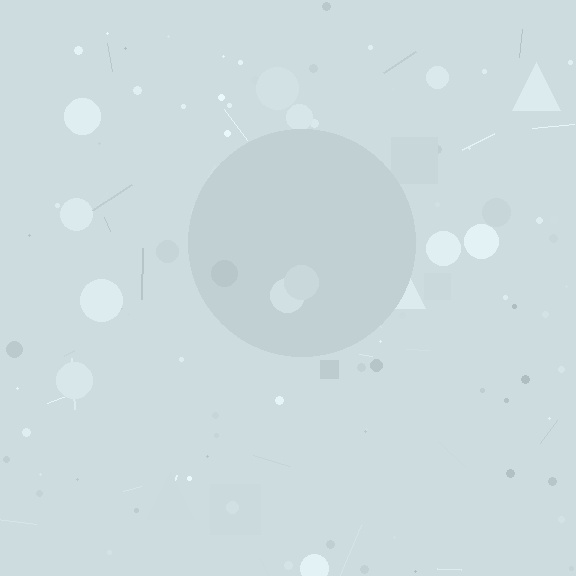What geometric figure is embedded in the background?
A circle is embedded in the background.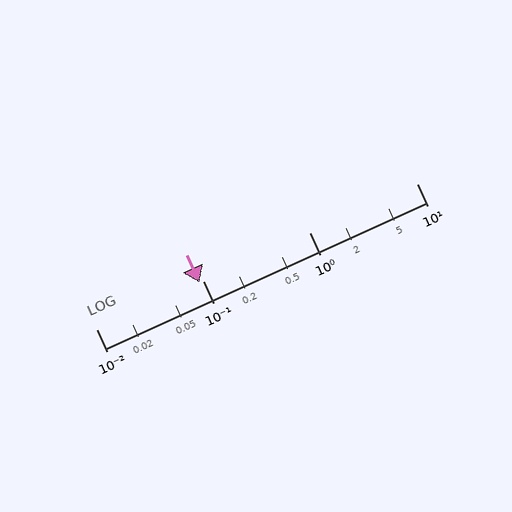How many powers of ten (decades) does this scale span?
The scale spans 3 decades, from 0.01 to 10.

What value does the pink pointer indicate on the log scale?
The pointer indicates approximately 0.092.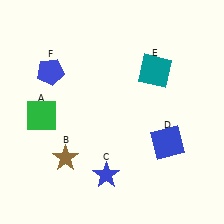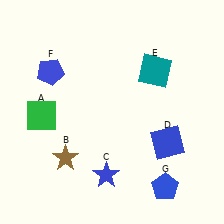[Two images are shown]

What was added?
A blue pentagon (G) was added in Image 2.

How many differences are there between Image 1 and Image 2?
There is 1 difference between the two images.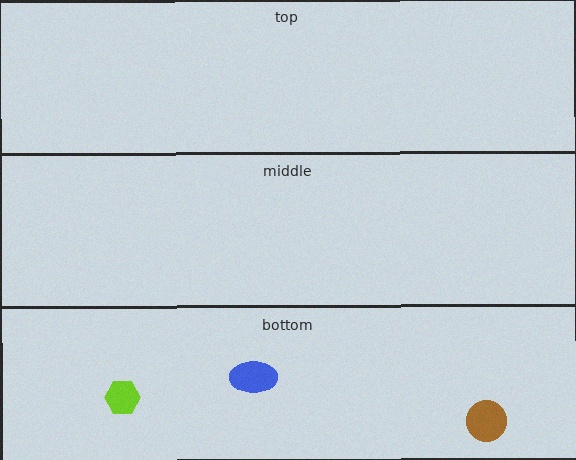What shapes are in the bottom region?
The blue ellipse, the lime hexagon, the brown circle.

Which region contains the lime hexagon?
The bottom region.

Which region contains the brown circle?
The bottom region.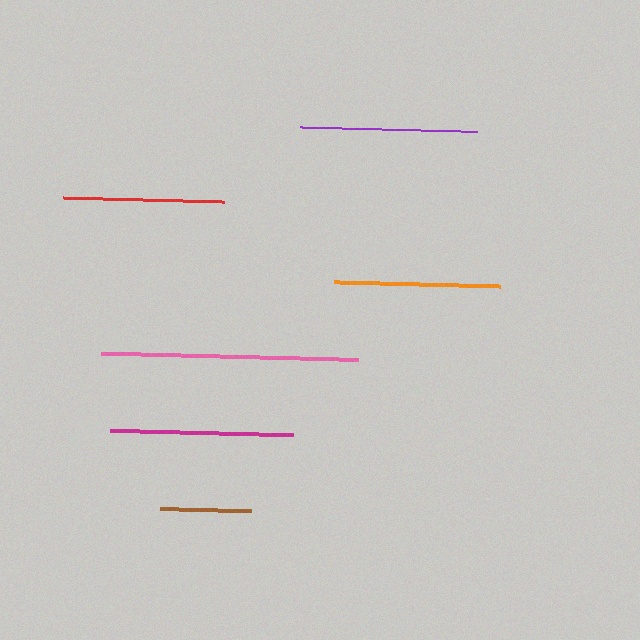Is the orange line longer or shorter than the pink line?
The pink line is longer than the orange line.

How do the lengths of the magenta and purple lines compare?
The magenta and purple lines are approximately the same length.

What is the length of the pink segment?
The pink segment is approximately 258 pixels long.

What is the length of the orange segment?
The orange segment is approximately 166 pixels long.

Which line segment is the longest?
The pink line is the longest at approximately 258 pixels.